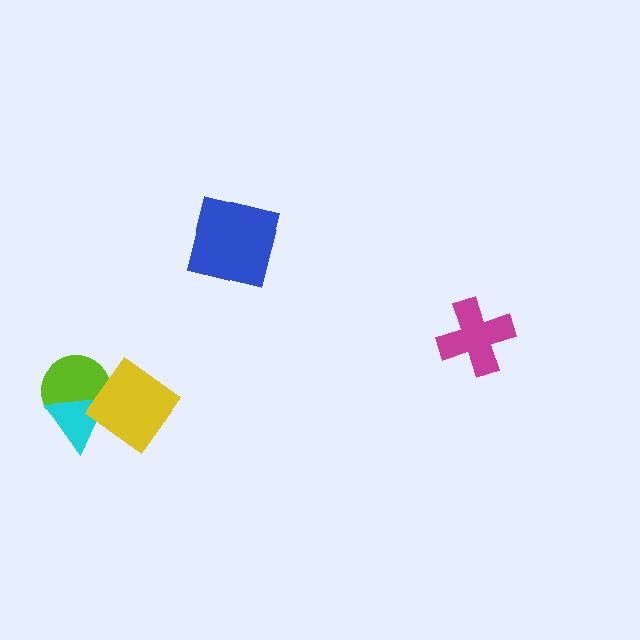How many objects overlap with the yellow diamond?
2 objects overlap with the yellow diamond.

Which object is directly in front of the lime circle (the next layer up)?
The cyan triangle is directly in front of the lime circle.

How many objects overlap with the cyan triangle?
2 objects overlap with the cyan triangle.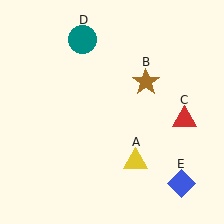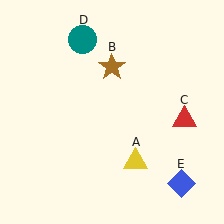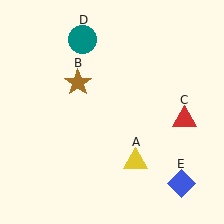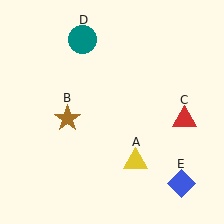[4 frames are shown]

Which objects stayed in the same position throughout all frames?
Yellow triangle (object A) and red triangle (object C) and teal circle (object D) and blue diamond (object E) remained stationary.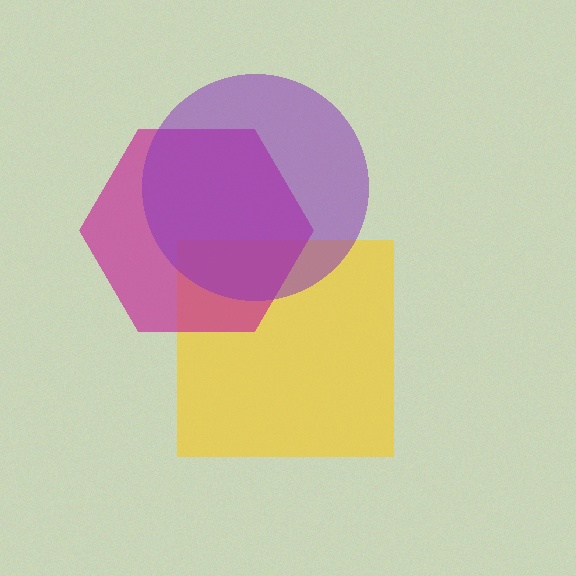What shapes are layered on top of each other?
The layered shapes are: a yellow square, a magenta hexagon, a purple circle.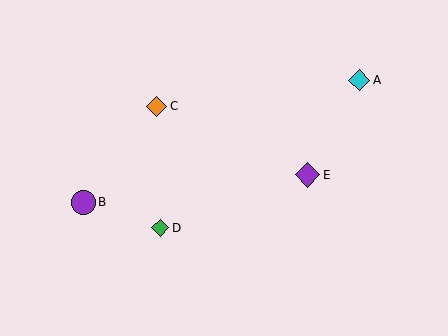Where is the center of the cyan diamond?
The center of the cyan diamond is at (359, 80).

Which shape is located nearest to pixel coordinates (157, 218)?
The green diamond (labeled D) at (160, 228) is nearest to that location.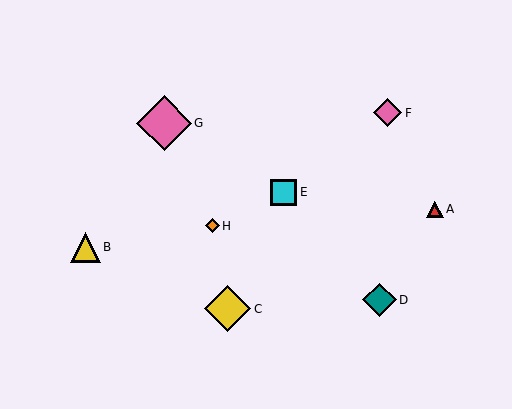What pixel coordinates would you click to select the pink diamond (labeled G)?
Click at (164, 123) to select the pink diamond G.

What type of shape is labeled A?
Shape A is a red triangle.